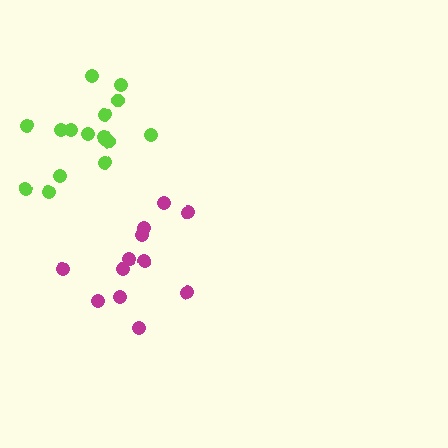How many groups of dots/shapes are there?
There are 2 groups.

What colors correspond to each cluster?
The clusters are colored: lime, magenta.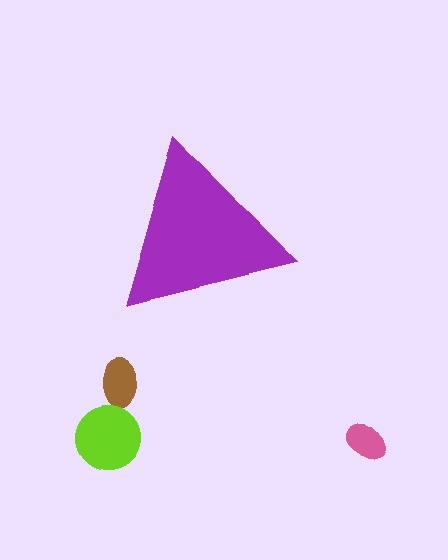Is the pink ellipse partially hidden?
No, the pink ellipse is fully visible.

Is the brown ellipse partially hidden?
No, the brown ellipse is fully visible.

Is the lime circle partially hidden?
No, the lime circle is fully visible.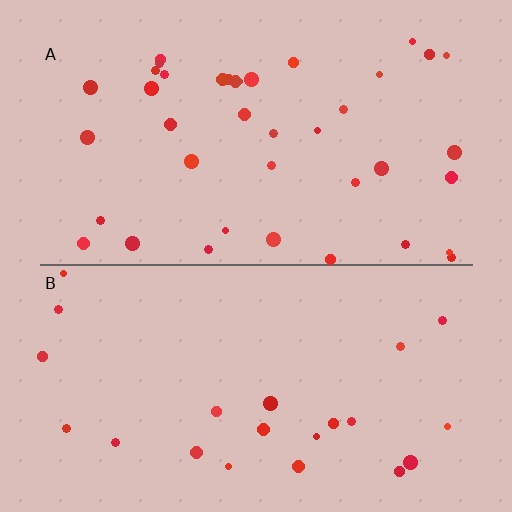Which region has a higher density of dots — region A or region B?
A (the top).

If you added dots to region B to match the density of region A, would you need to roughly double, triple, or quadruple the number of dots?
Approximately double.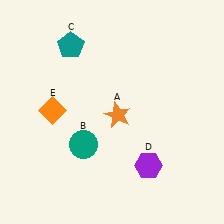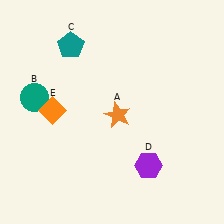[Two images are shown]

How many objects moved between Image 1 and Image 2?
1 object moved between the two images.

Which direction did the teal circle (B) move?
The teal circle (B) moved left.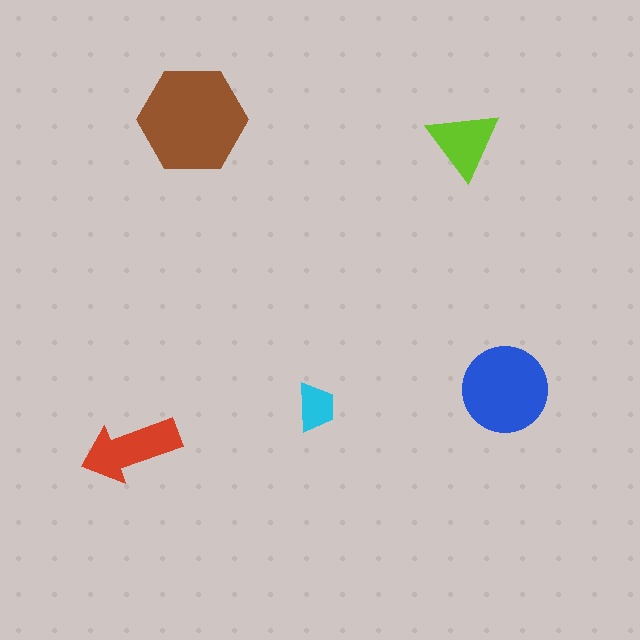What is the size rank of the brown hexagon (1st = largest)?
1st.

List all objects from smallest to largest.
The cyan trapezoid, the lime triangle, the red arrow, the blue circle, the brown hexagon.